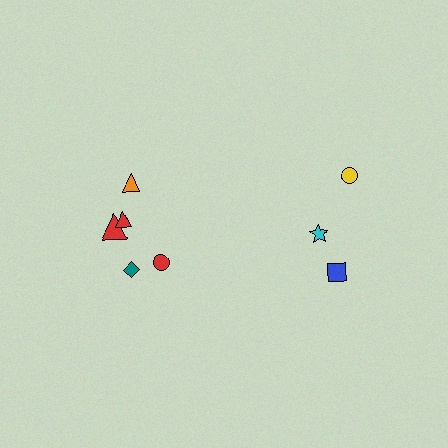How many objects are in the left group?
There are 5 objects.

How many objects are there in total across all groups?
There are 8 objects.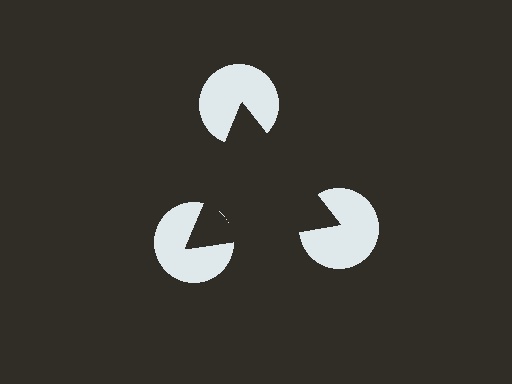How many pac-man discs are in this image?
There are 3 — one at each vertex of the illusory triangle.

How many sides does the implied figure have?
3 sides.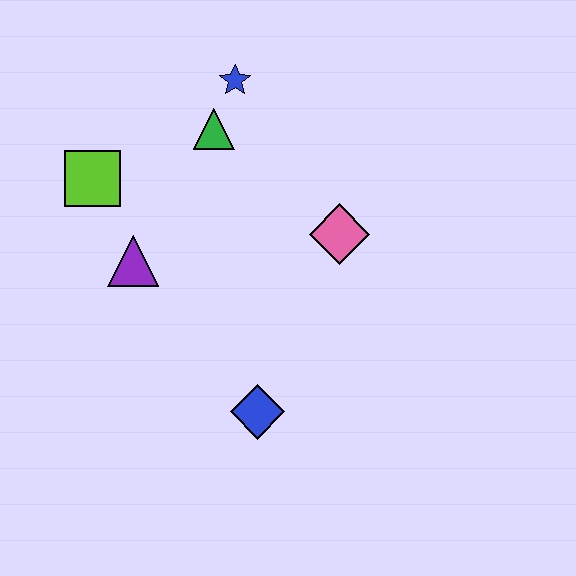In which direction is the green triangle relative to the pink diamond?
The green triangle is to the left of the pink diamond.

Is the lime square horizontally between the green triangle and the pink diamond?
No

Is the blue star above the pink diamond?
Yes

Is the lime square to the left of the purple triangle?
Yes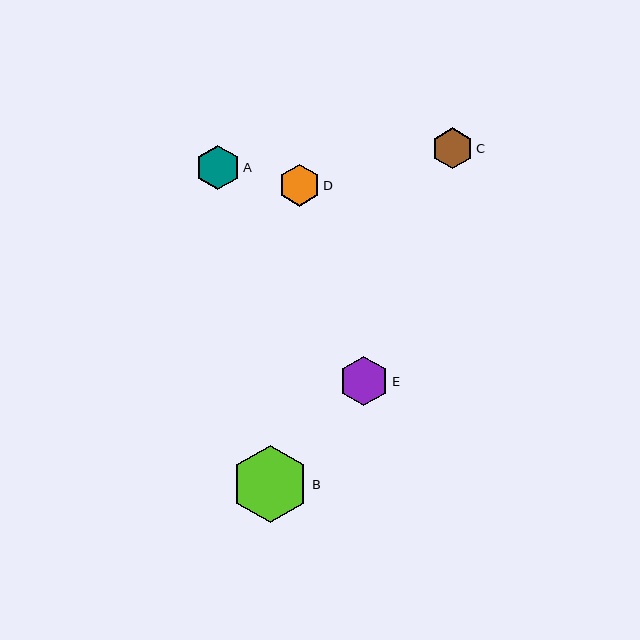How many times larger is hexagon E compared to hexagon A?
Hexagon E is approximately 1.1 times the size of hexagon A.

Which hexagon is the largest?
Hexagon B is the largest with a size of approximately 77 pixels.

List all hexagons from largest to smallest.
From largest to smallest: B, E, A, D, C.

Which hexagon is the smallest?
Hexagon C is the smallest with a size of approximately 41 pixels.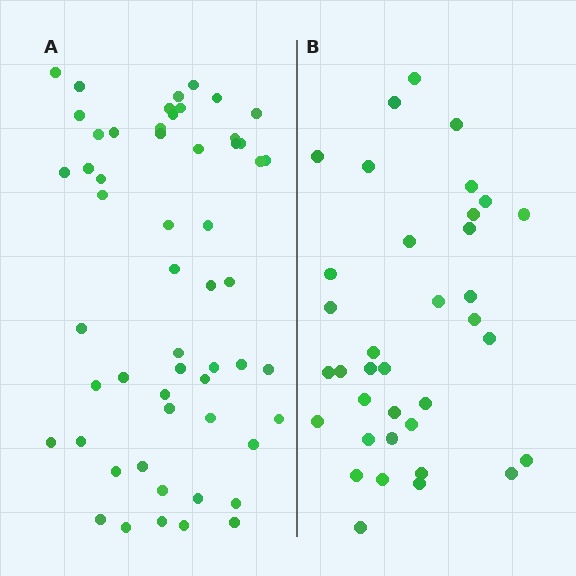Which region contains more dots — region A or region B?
Region A (the left region) has more dots.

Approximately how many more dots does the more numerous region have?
Region A has approximately 20 more dots than region B.